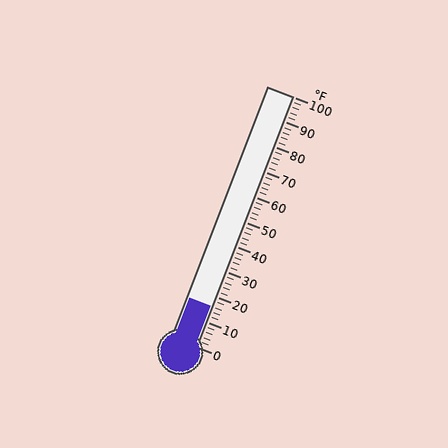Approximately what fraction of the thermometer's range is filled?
The thermometer is filled to approximately 15% of its range.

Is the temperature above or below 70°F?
The temperature is below 70°F.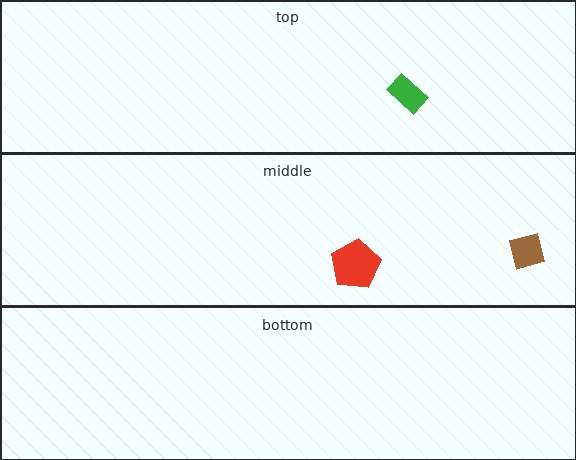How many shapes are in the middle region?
2.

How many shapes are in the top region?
1.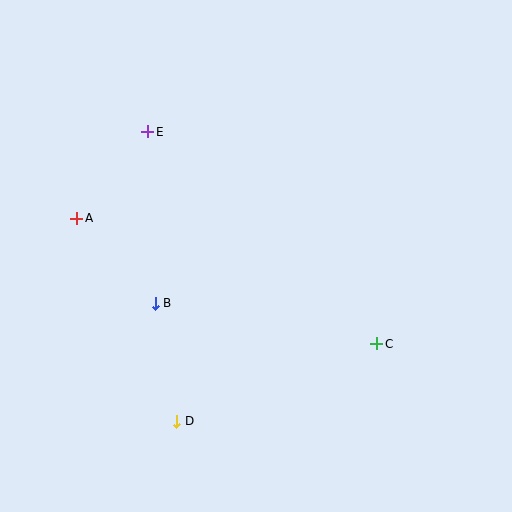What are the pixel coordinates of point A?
Point A is at (77, 218).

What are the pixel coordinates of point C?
Point C is at (377, 344).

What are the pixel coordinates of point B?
Point B is at (155, 303).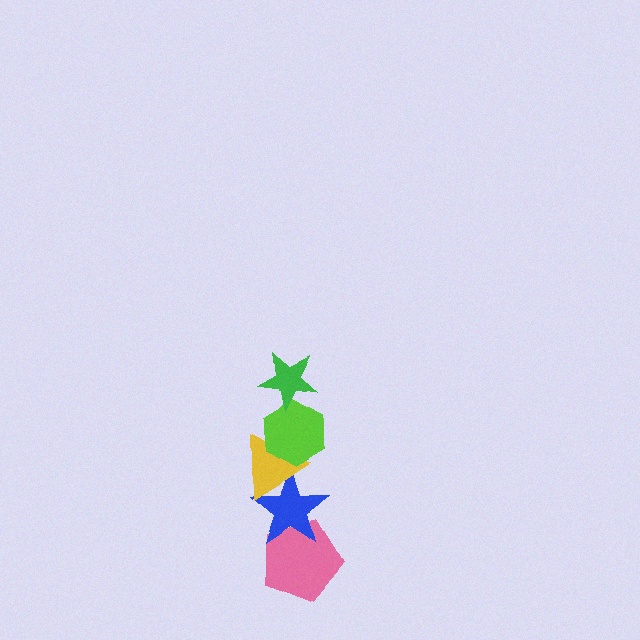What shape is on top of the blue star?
The yellow triangle is on top of the blue star.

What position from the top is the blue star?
The blue star is 4th from the top.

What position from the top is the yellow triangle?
The yellow triangle is 3rd from the top.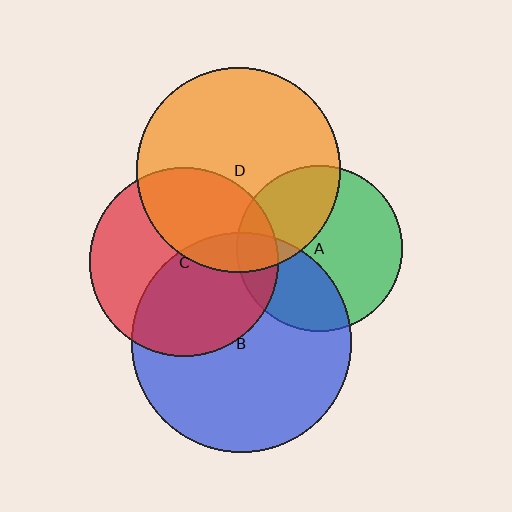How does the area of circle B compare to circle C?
Approximately 1.4 times.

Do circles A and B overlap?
Yes.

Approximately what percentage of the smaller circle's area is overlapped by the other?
Approximately 35%.